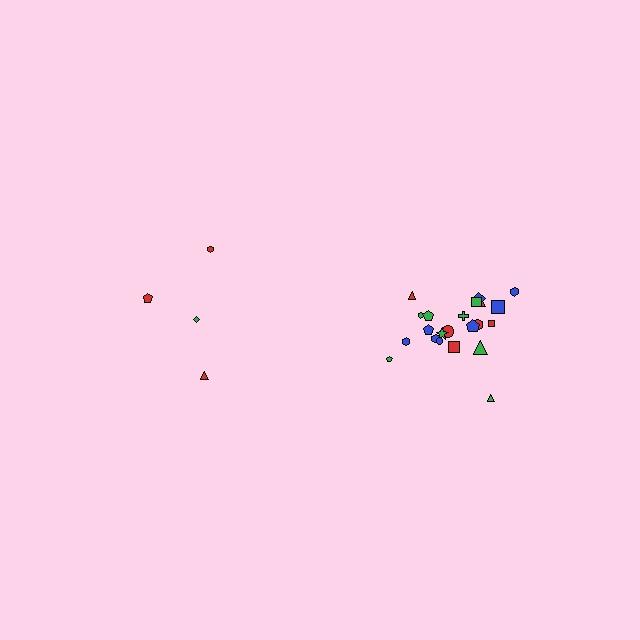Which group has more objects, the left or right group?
The right group.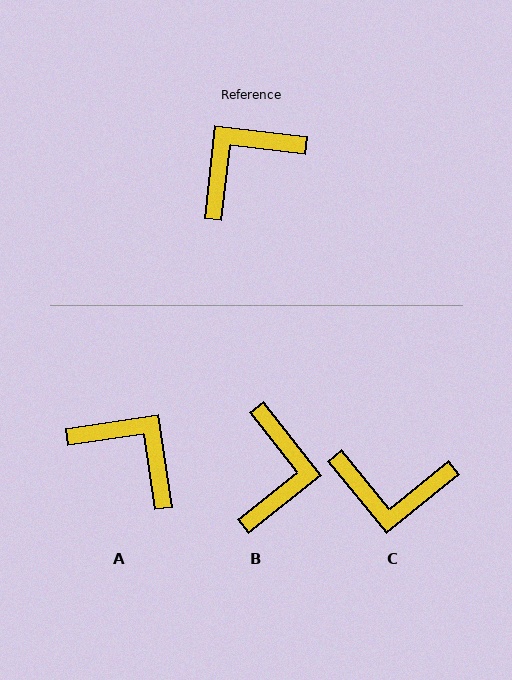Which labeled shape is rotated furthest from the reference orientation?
C, about 136 degrees away.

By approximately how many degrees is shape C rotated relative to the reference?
Approximately 136 degrees counter-clockwise.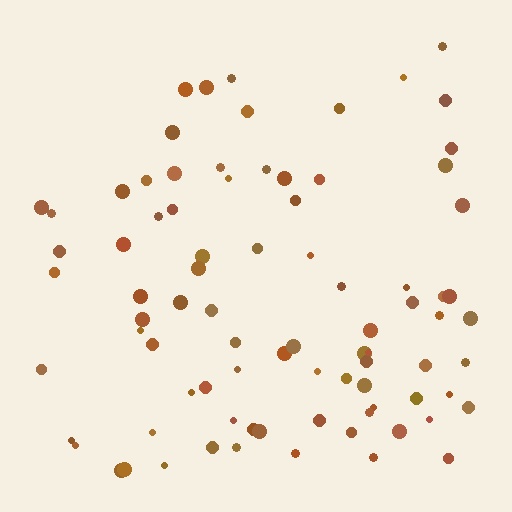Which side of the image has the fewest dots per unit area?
The top.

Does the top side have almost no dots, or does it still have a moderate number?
Still a moderate number, just noticeably fewer than the bottom.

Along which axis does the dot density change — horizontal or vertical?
Vertical.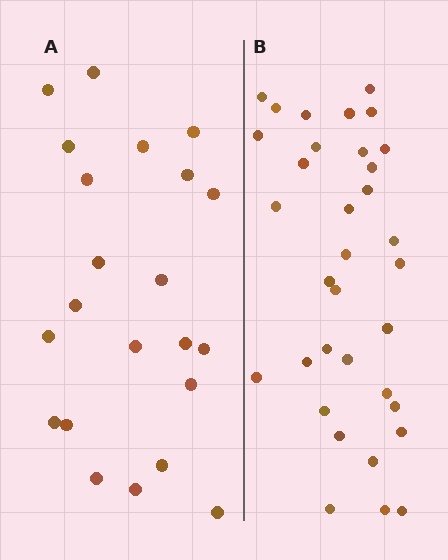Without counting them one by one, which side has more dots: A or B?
Region B (the right region) has more dots.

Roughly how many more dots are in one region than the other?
Region B has roughly 12 or so more dots than region A.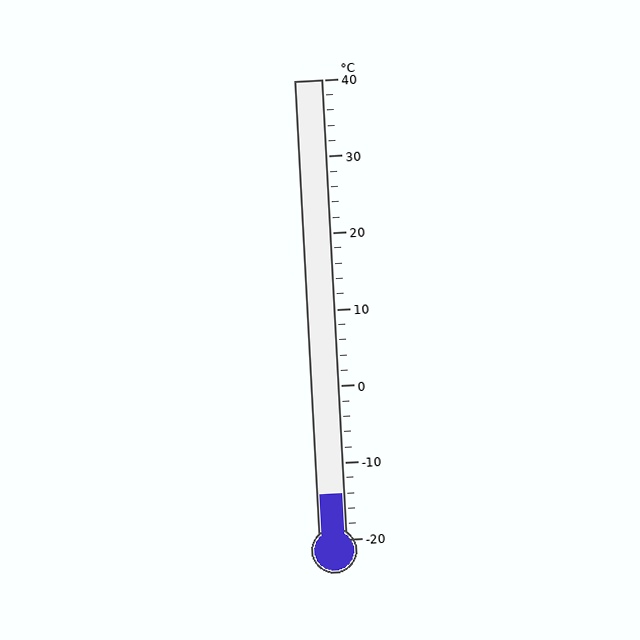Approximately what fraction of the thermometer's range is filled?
The thermometer is filled to approximately 10% of its range.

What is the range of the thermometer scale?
The thermometer scale ranges from -20°C to 40°C.